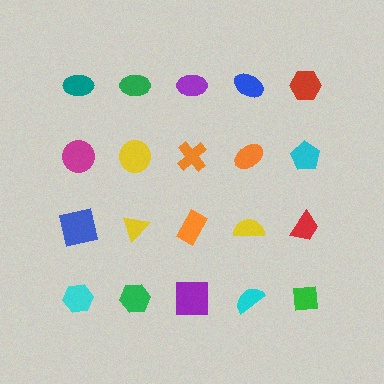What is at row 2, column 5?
A cyan pentagon.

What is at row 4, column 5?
A green square.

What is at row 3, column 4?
A yellow semicircle.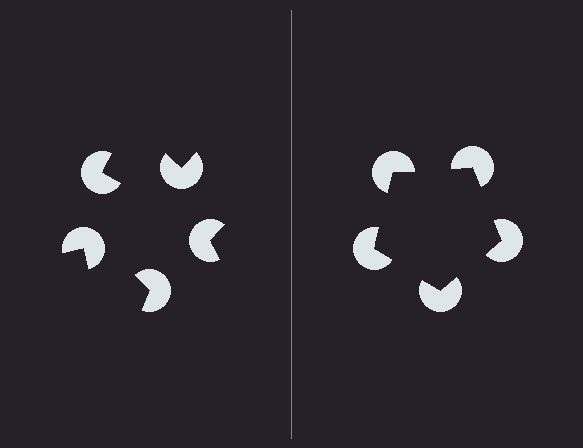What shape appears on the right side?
An illusory pentagon.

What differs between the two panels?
The pac-man discs are positioned identically on both sides; only the wedge orientations differ. On the right they align to a pentagon; on the left they are misaligned.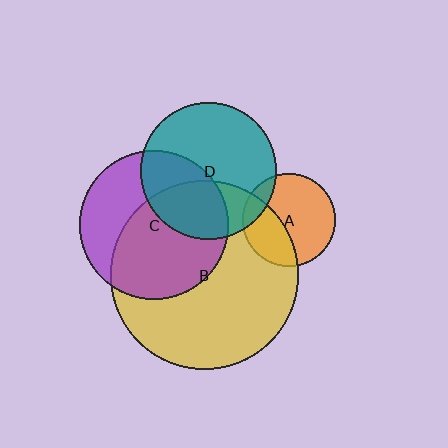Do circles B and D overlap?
Yes.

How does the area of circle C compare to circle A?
Approximately 2.6 times.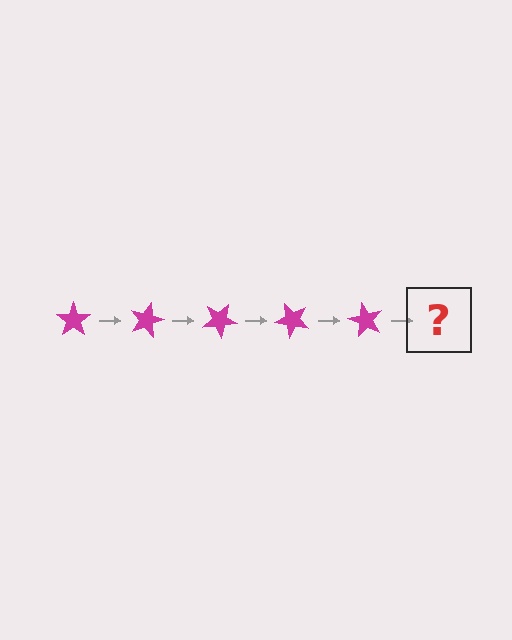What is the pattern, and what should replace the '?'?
The pattern is that the star rotates 15 degrees each step. The '?' should be a magenta star rotated 75 degrees.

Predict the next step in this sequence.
The next step is a magenta star rotated 75 degrees.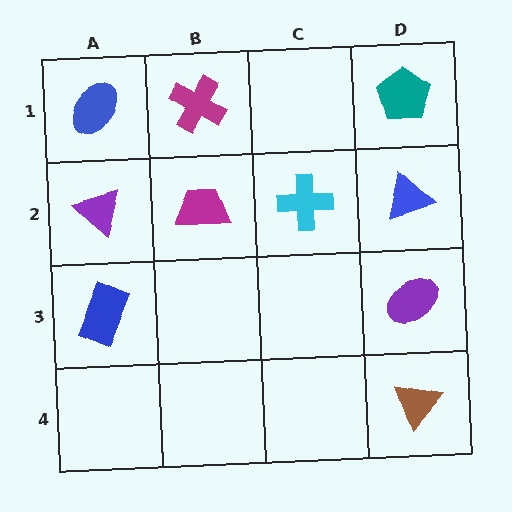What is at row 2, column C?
A cyan cross.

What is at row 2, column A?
A purple triangle.